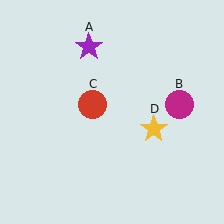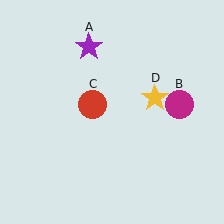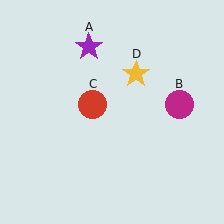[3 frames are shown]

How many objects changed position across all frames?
1 object changed position: yellow star (object D).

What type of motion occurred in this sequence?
The yellow star (object D) rotated counterclockwise around the center of the scene.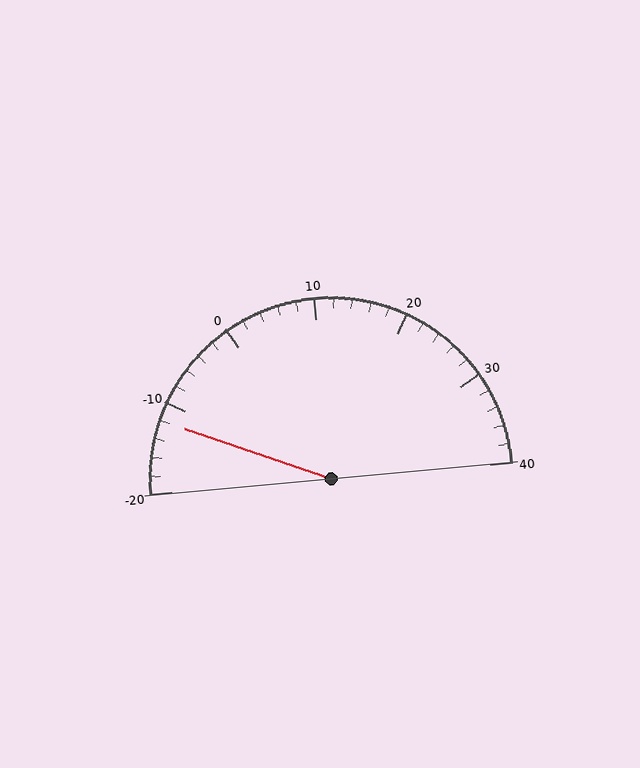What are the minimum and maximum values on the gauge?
The gauge ranges from -20 to 40.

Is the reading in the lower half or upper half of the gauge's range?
The reading is in the lower half of the range (-20 to 40).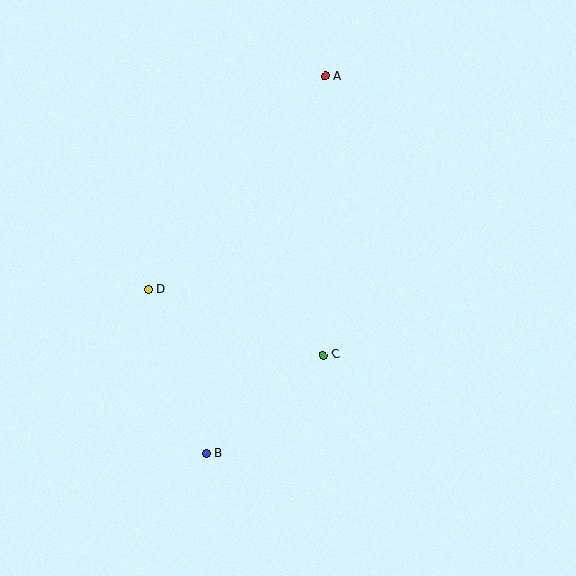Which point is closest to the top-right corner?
Point A is closest to the top-right corner.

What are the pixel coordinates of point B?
Point B is at (206, 453).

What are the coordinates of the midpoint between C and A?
The midpoint between C and A is at (324, 216).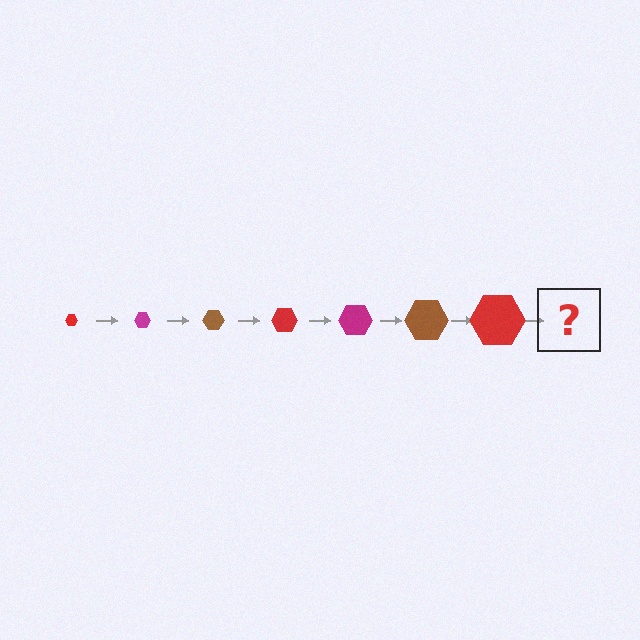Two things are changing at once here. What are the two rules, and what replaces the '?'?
The two rules are that the hexagon grows larger each step and the color cycles through red, magenta, and brown. The '?' should be a magenta hexagon, larger than the previous one.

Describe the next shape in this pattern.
It should be a magenta hexagon, larger than the previous one.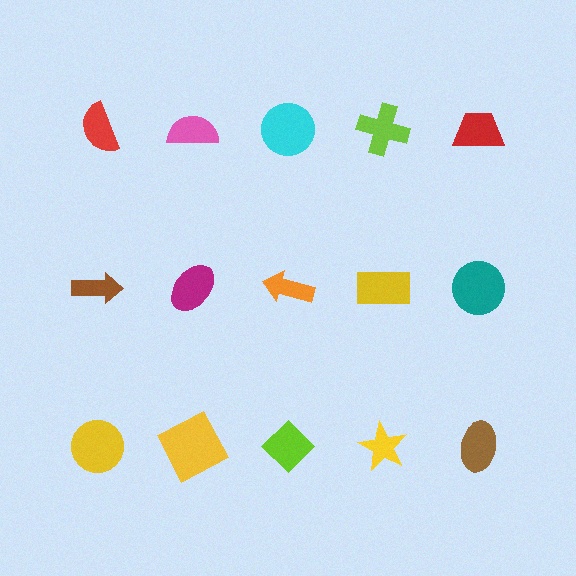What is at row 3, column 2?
A yellow square.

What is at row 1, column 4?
A lime cross.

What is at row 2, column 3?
An orange arrow.